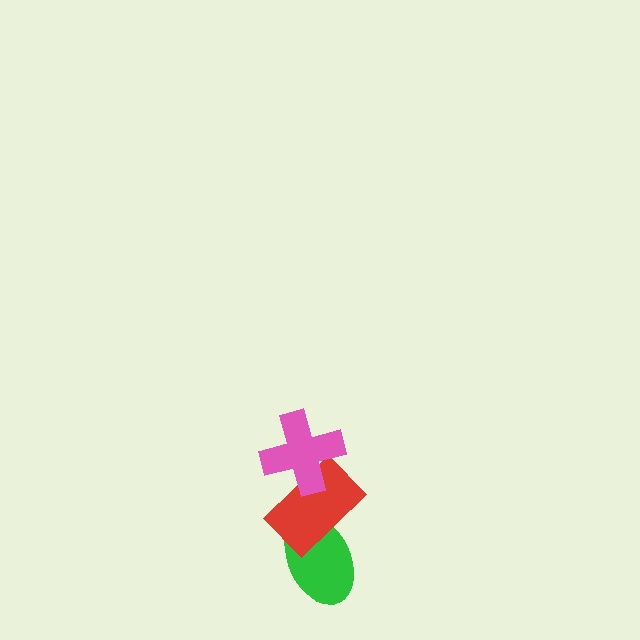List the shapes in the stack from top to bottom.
From top to bottom: the pink cross, the red rectangle, the green ellipse.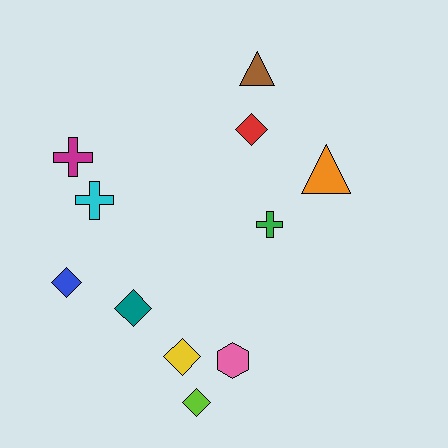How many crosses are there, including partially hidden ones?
There are 3 crosses.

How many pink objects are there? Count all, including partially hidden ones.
There is 1 pink object.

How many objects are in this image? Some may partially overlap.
There are 11 objects.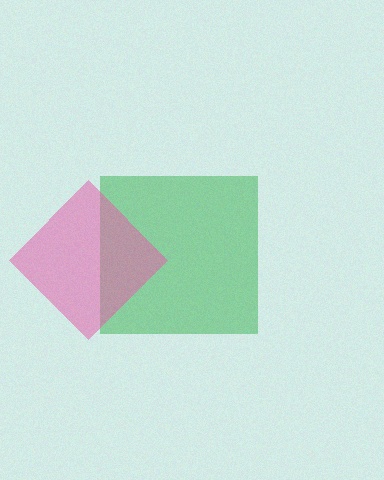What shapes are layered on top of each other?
The layered shapes are: a green square, a pink diamond.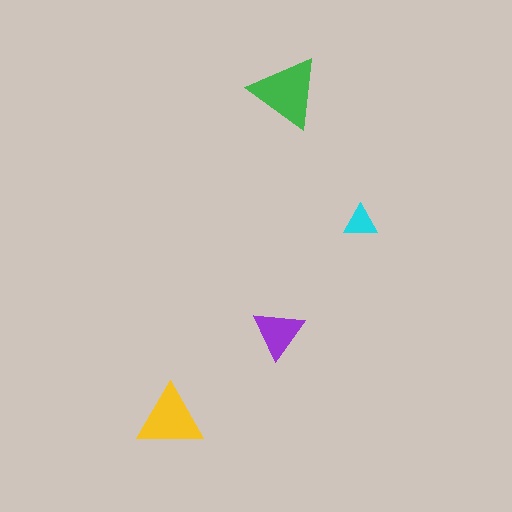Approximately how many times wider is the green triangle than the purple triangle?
About 1.5 times wider.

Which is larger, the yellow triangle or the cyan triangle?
The yellow one.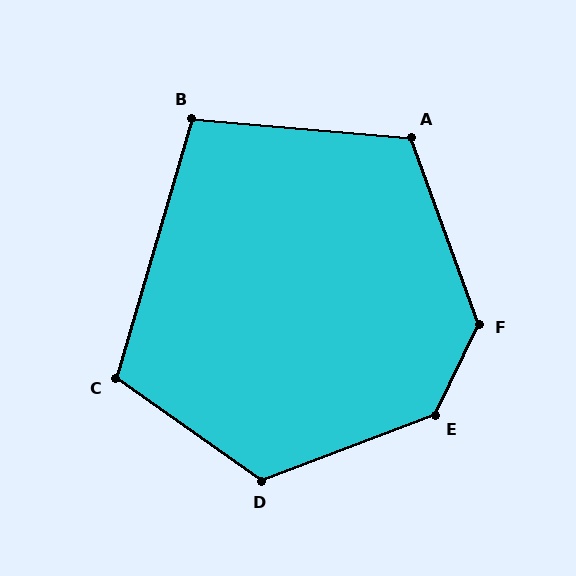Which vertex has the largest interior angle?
E, at approximately 136 degrees.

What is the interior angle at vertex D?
Approximately 124 degrees (obtuse).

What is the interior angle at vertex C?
Approximately 109 degrees (obtuse).